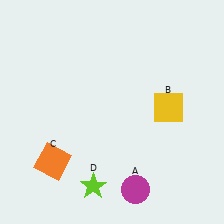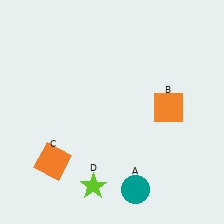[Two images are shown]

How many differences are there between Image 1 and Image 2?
There are 2 differences between the two images.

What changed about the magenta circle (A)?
In Image 1, A is magenta. In Image 2, it changed to teal.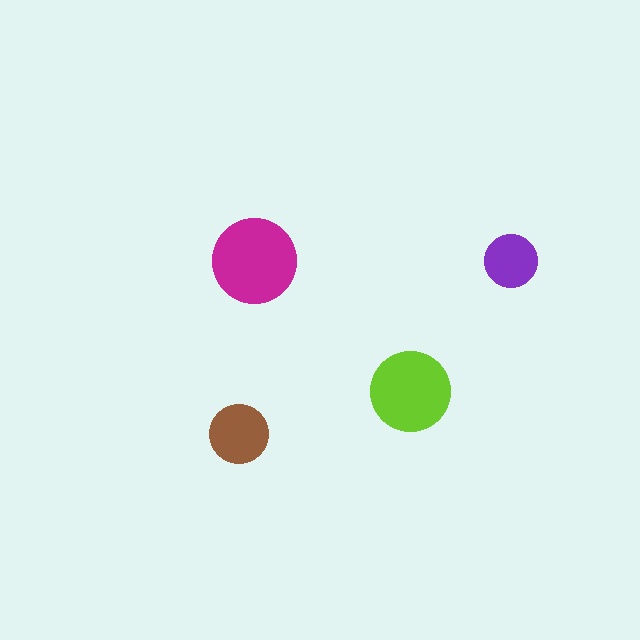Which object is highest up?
The magenta circle is topmost.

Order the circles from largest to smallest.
the magenta one, the lime one, the brown one, the purple one.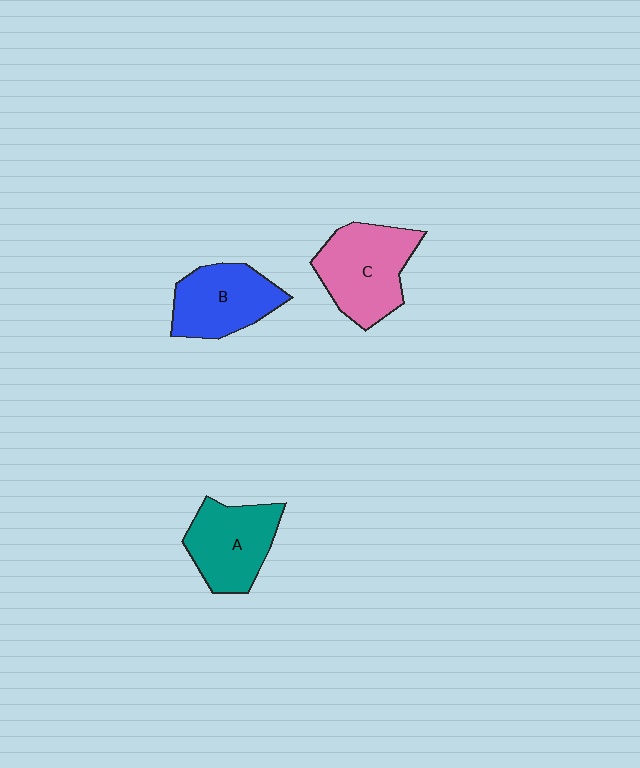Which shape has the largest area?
Shape C (pink).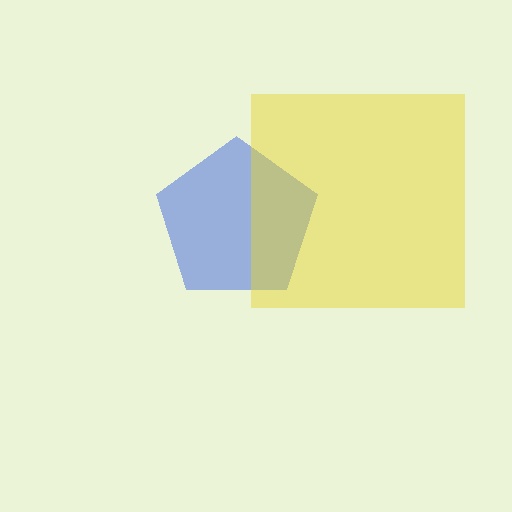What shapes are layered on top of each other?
The layered shapes are: a blue pentagon, a yellow square.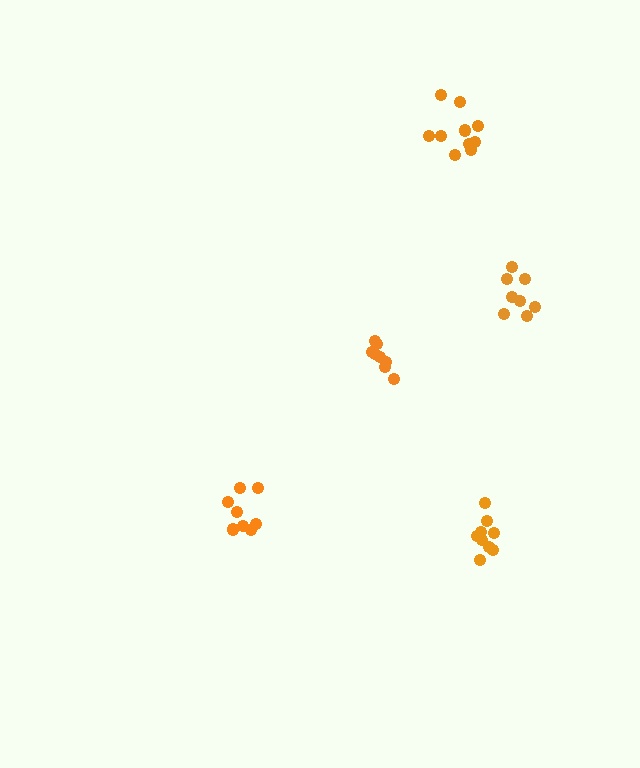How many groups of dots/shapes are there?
There are 5 groups.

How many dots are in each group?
Group 1: 8 dots, Group 2: 10 dots, Group 3: 9 dots, Group 4: 8 dots, Group 5: 8 dots (43 total).